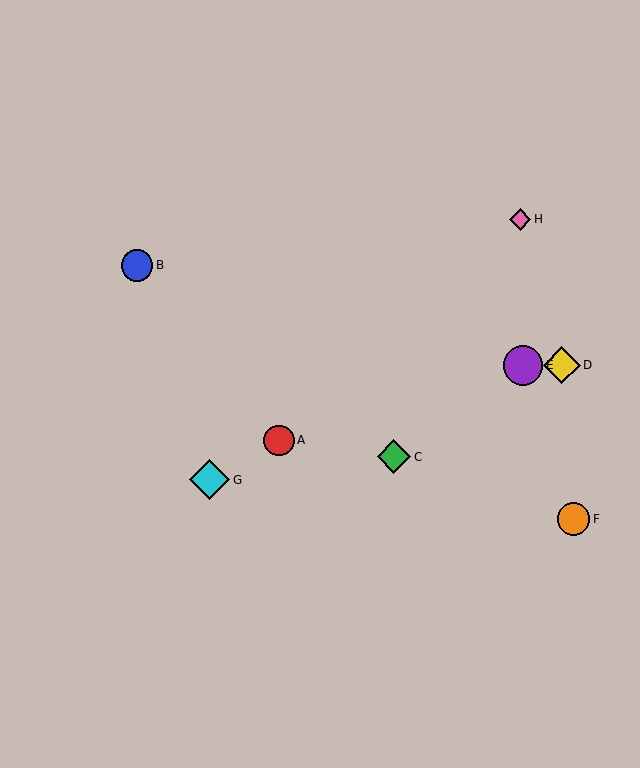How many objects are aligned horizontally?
2 objects (D, E) are aligned horizontally.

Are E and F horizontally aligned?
No, E is at y≈365 and F is at y≈519.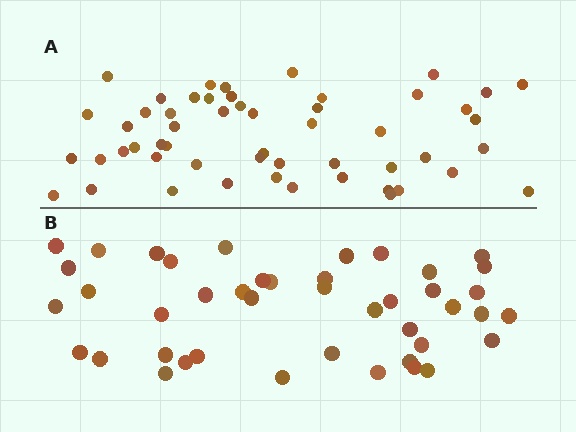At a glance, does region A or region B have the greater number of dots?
Region A (the top region) has more dots.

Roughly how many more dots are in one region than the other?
Region A has roughly 10 or so more dots than region B.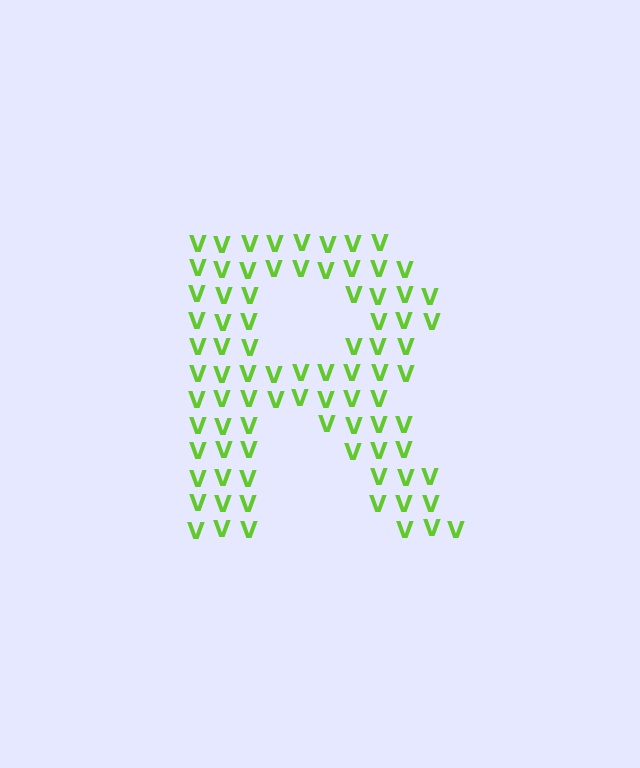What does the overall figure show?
The overall figure shows the letter R.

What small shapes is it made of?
It is made of small letter V's.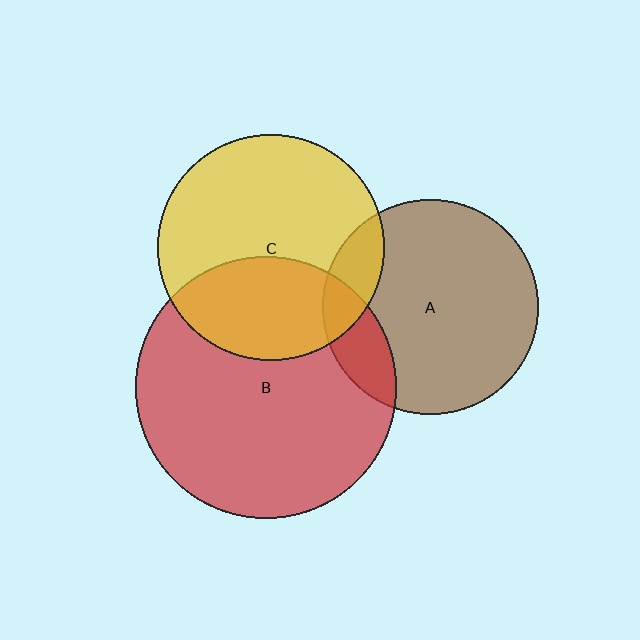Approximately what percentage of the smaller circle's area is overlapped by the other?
Approximately 15%.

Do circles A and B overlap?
Yes.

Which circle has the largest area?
Circle B (red).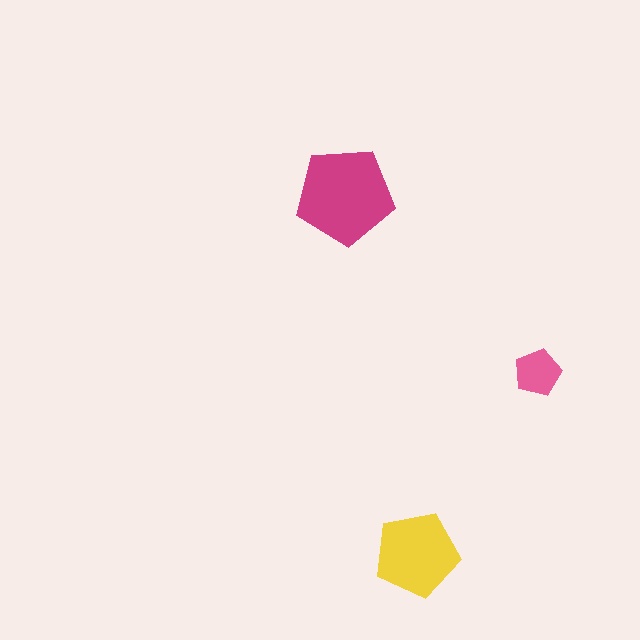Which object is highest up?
The magenta pentagon is topmost.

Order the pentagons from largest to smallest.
the magenta one, the yellow one, the pink one.